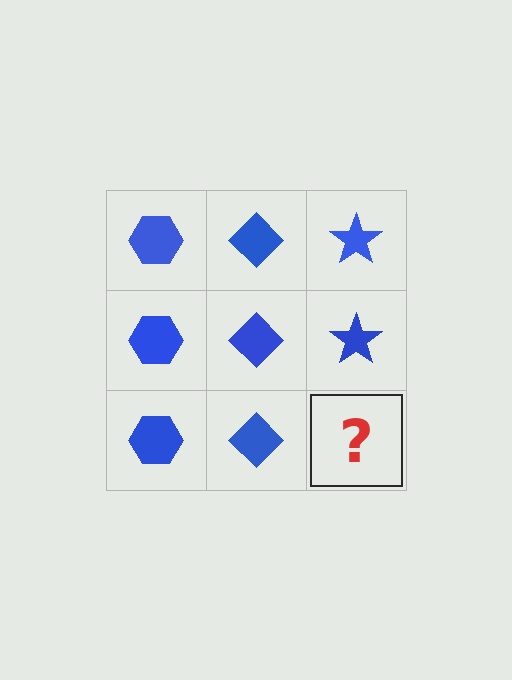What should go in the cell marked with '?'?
The missing cell should contain a blue star.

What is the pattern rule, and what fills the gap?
The rule is that each column has a consistent shape. The gap should be filled with a blue star.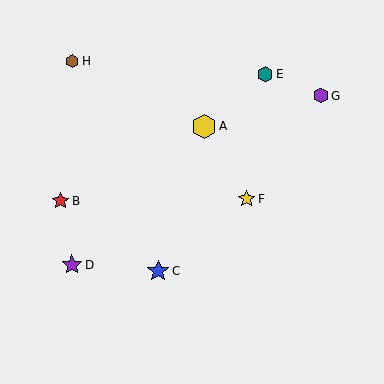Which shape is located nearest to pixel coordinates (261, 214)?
The yellow star (labeled F) at (247, 199) is nearest to that location.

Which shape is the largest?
The yellow hexagon (labeled A) is the largest.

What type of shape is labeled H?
Shape H is a brown hexagon.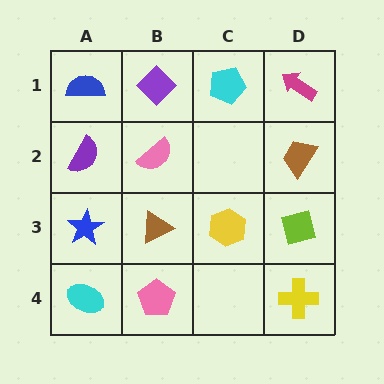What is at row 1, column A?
A blue semicircle.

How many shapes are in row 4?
3 shapes.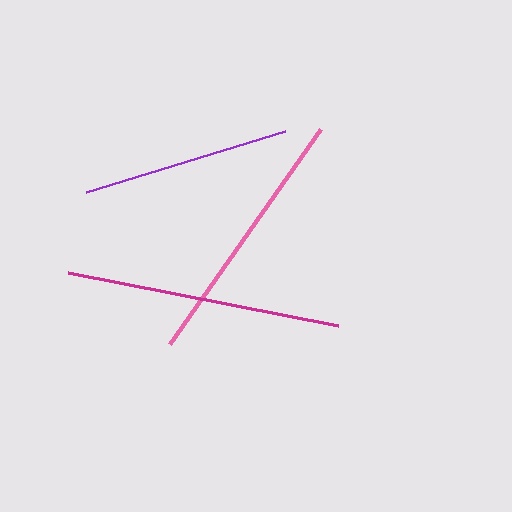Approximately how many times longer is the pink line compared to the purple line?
The pink line is approximately 1.3 times the length of the purple line.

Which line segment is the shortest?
The purple line is the shortest at approximately 208 pixels.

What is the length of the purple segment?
The purple segment is approximately 208 pixels long.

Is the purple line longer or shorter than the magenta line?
The magenta line is longer than the purple line.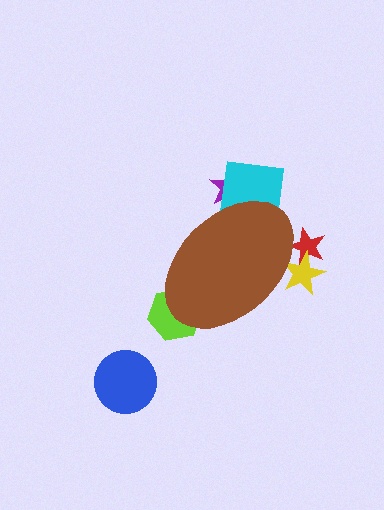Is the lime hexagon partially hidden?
Yes, the lime hexagon is partially hidden behind the brown ellipse.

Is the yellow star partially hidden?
Yes, the yellow star is partially hidden behind the brown ellipse.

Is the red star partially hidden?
Yes, the red star is partially hidden behind the brown ellipse.